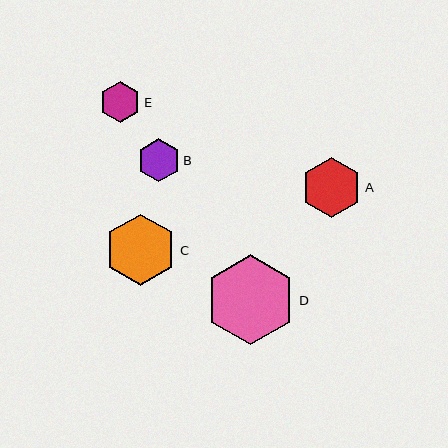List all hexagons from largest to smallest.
From largest to smallest: D, C, A, B, E.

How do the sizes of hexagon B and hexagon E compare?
Hexagon B and hexagon E are approximately the same size.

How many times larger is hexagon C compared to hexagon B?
Hexagon C is approximately 1.7 times the size of hexagon B.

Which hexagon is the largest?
Hexagon D is the largest with a size of approximately 90 pixels.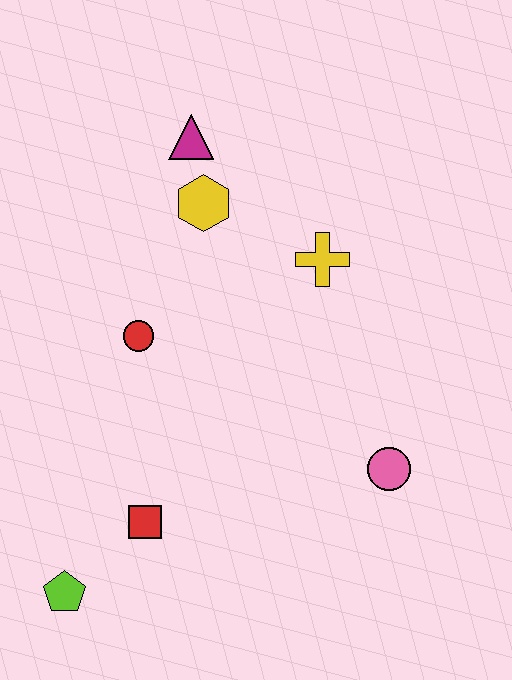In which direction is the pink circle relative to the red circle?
The pink circle is to the right of the red circle.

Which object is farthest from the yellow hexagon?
The lime pentagon is farthest from the yellow hexagon.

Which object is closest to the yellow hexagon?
The magenta triangle is closest to the yellow hexagon.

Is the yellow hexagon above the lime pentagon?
Yes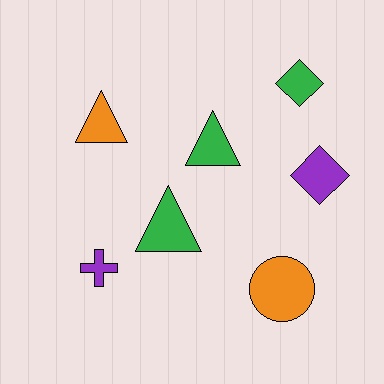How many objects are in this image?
There are 7 objects.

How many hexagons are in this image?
There are no hexagons.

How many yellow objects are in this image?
There are no yellow objects.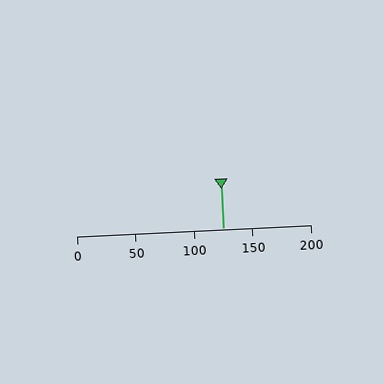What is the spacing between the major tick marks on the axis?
The major ticks are spaced 50 apart.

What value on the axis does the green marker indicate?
The marker indicates approximately 125.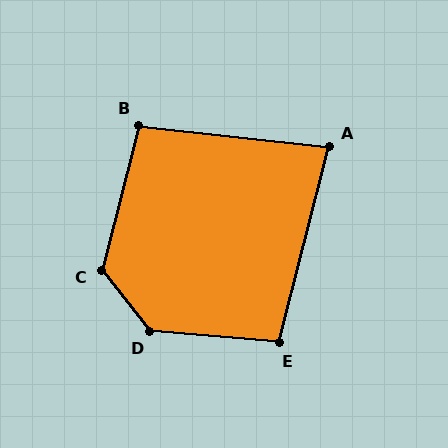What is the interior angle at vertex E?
Approximately 100 degrees (obtuse).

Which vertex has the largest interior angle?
D, at approximately 133 degrees.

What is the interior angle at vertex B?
Approximately 98 degrees (obtuse).